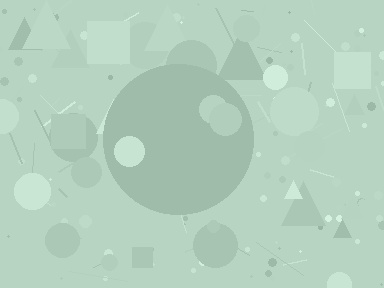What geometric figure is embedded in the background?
A circle is embedded in the background.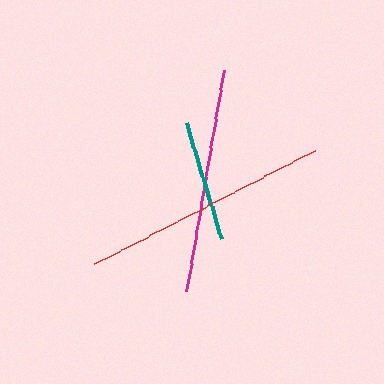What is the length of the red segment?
The red segment is approximately 248 pixels long.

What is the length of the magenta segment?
The magenta segment is approximately 225 pixels long.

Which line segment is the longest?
The red line is the longest at approximately 248 pixels.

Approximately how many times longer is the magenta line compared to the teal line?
The magenta line is approximately 1.9 times the length of the teal line.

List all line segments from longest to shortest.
From longest to shortest: red, magenta, teal.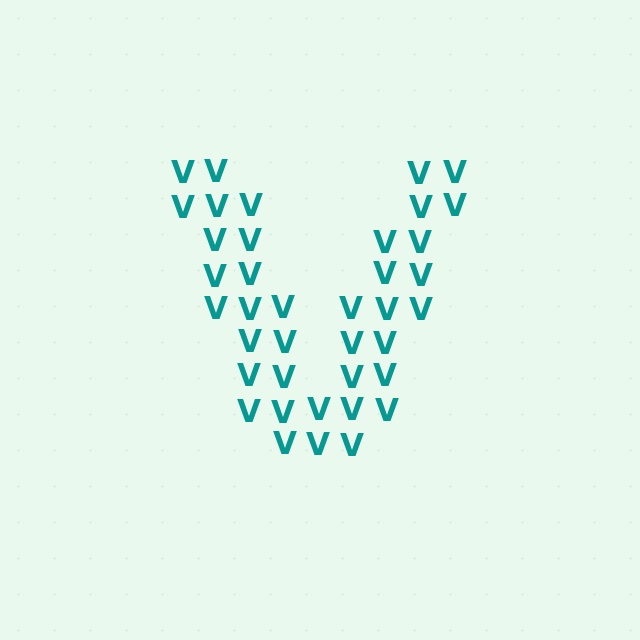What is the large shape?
The large shape is the letter V.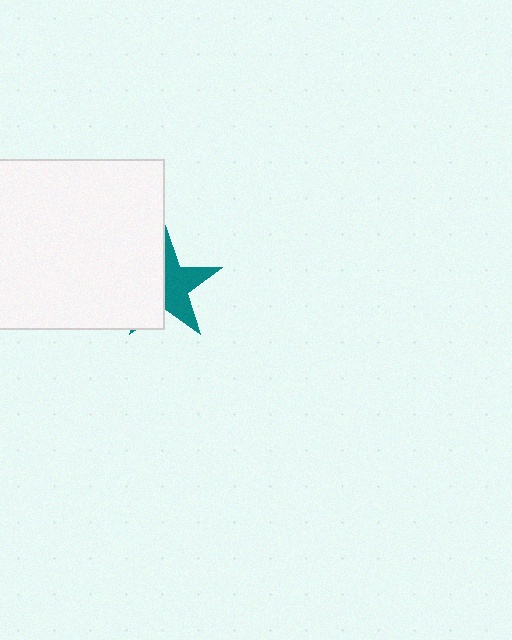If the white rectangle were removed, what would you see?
You would see the complete teal star.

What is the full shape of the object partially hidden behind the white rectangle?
The partially hidden object is a teal star.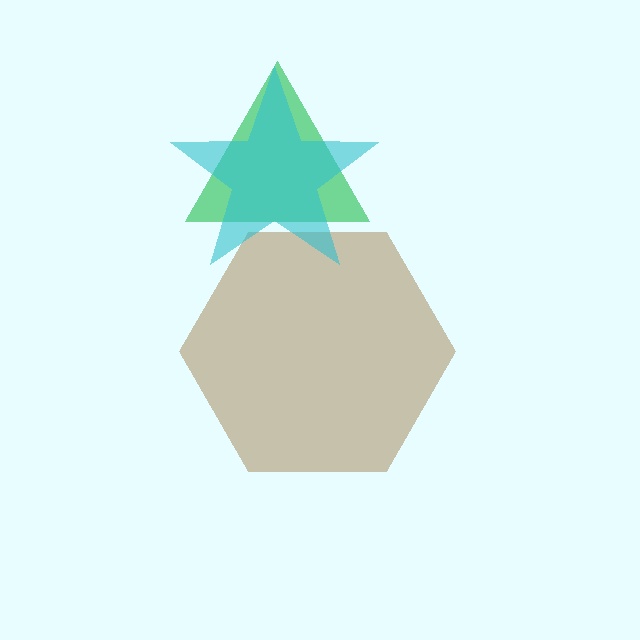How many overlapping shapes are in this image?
There are 3 overlapping shapes in the image.